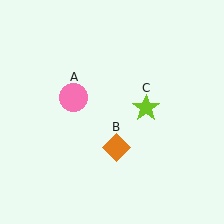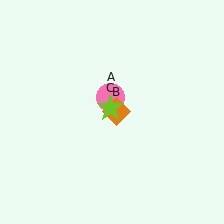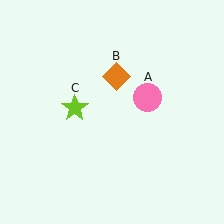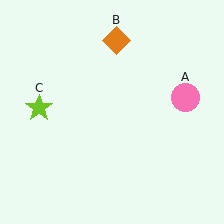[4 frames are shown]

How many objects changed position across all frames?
3 objects changed position: pink circle (object A), orange diamond (object B), lime star (object C).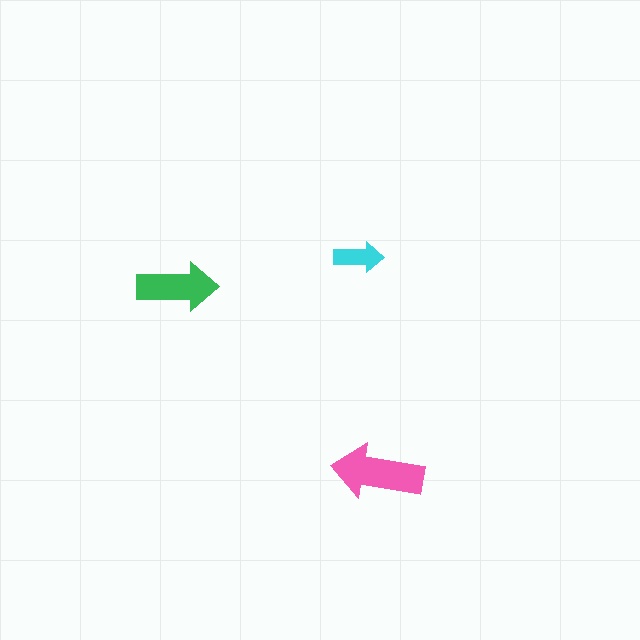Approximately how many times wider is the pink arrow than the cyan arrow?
About 2 times wider.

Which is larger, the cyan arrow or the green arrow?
The green one.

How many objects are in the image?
There are 3 objects in the image.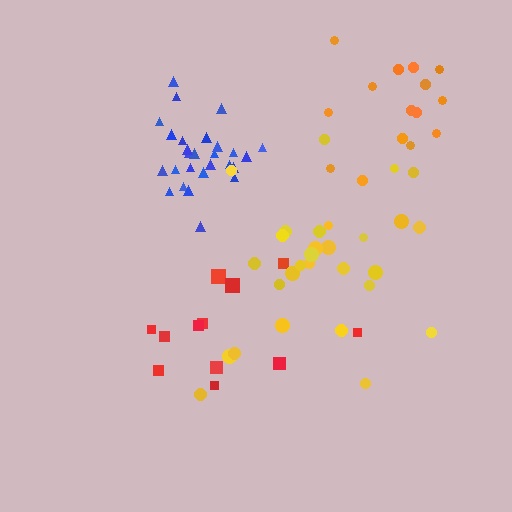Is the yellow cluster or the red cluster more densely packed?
Yellow.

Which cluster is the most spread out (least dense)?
Red.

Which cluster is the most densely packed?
Blue.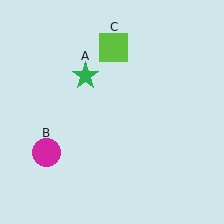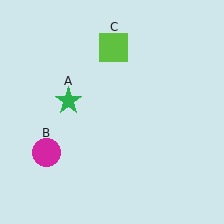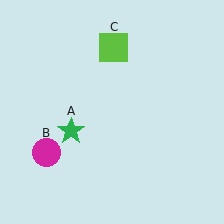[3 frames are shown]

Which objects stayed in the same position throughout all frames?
Magenta circle (object B) and lime square (object C) remained stationary.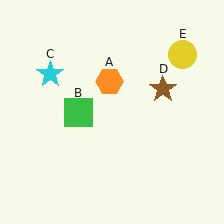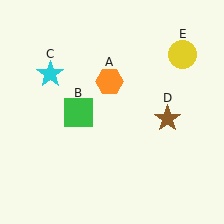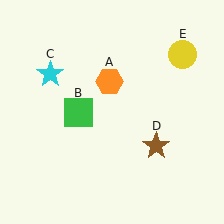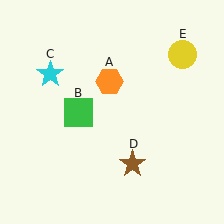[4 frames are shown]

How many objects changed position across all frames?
1 object changed position: brown star (object D).